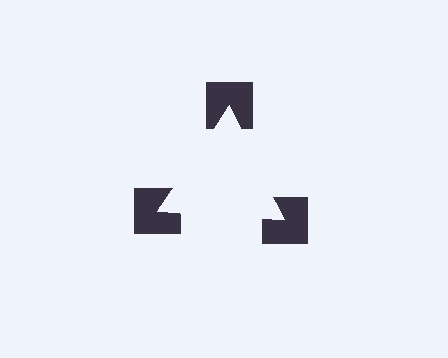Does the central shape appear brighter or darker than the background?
It typically appears slightly brighter than the background, even though no actual brightness change is drawn.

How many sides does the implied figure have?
3 sides.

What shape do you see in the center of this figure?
An illusory triangle — its edges are inferred from the aligned wedge cuts in the notched squares, not physically drawn.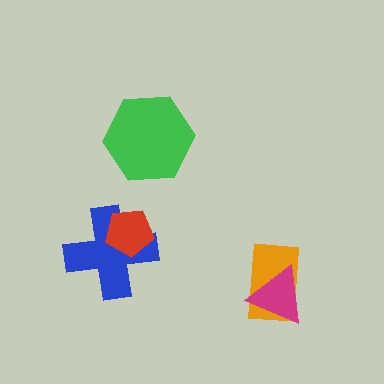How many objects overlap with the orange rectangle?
1 object overlaps with the orange rectangle.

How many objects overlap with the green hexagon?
0 objects overlap with the green hexagon.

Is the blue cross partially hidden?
Yes, it is partially covered by another shape.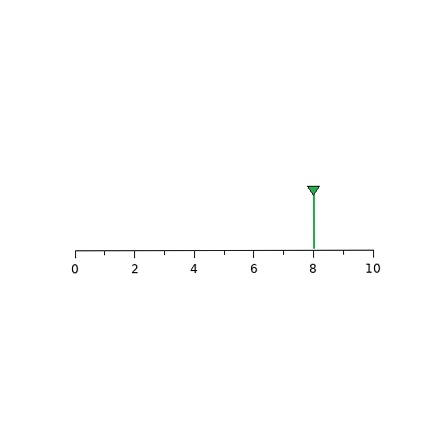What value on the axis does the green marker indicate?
The marker indicates approximately 8.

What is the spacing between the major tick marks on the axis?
The major ticks are spaced 2 apart.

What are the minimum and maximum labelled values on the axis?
The axis runs from 0 to 10.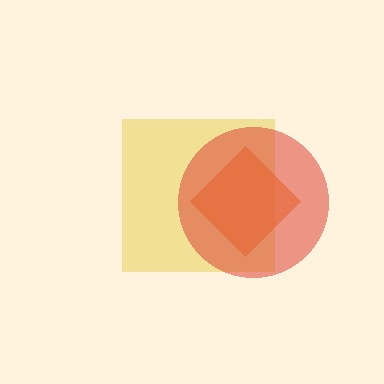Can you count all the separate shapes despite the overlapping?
Yes, there are 3 separate shapes.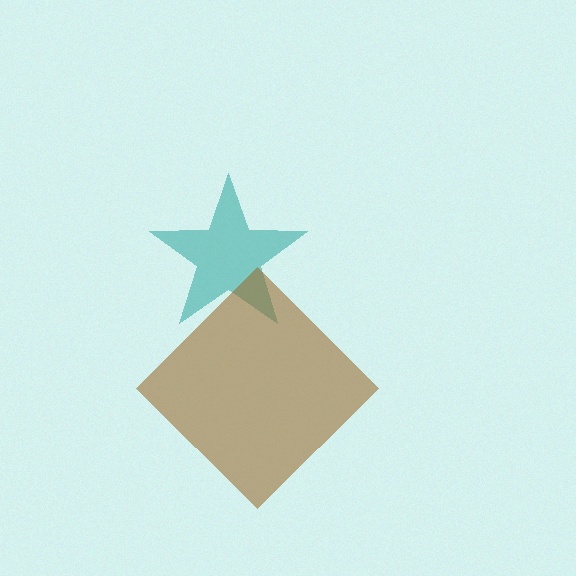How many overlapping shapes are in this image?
There are 2 overlapping shapes in the image.